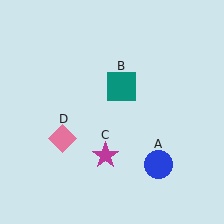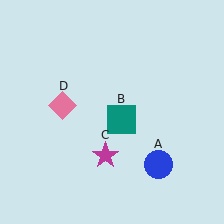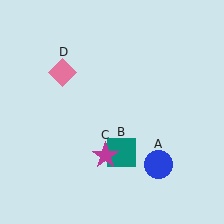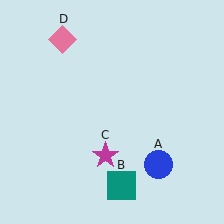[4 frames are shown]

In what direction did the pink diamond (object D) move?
The pink diamond (object D) moved up.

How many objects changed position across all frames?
2 objects changed position: teal square (object B), pink diamond (object D).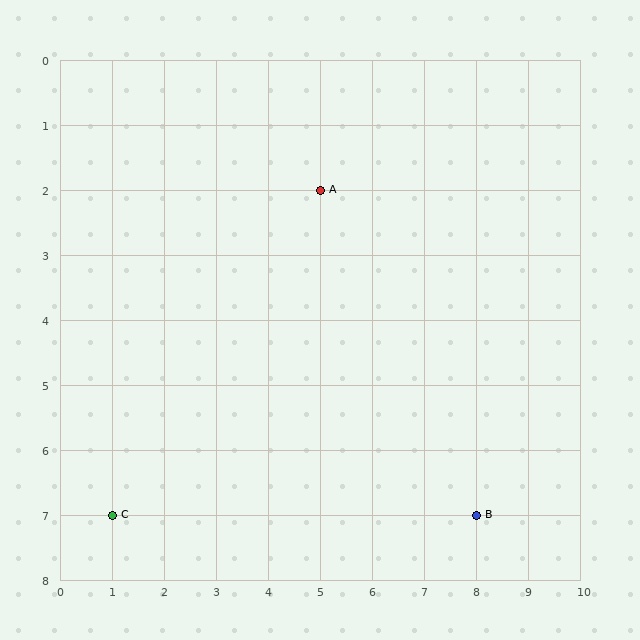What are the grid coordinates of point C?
Point C is at grid coordinates (1, 7).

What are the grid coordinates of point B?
Point B is at grid coordinates (8, 7).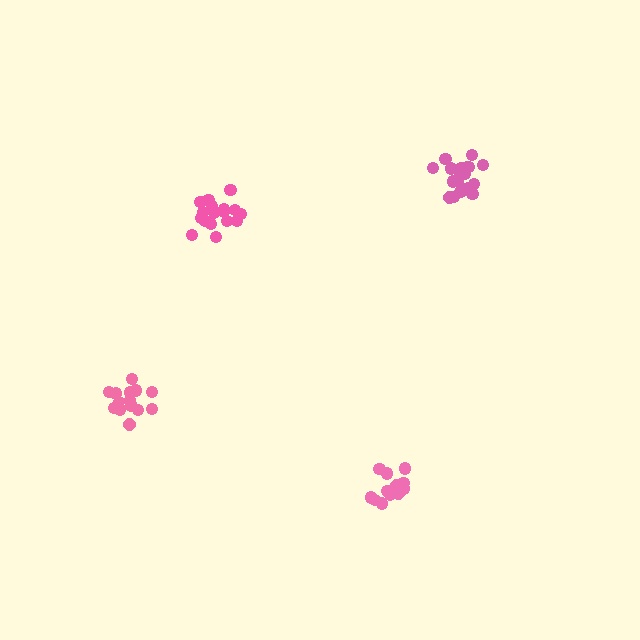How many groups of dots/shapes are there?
There are 4 groups.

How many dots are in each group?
Group 1: 17 dots, Group 2: 17 dots, Group 3: 14 dots, Group 4: 18 dots (66 total).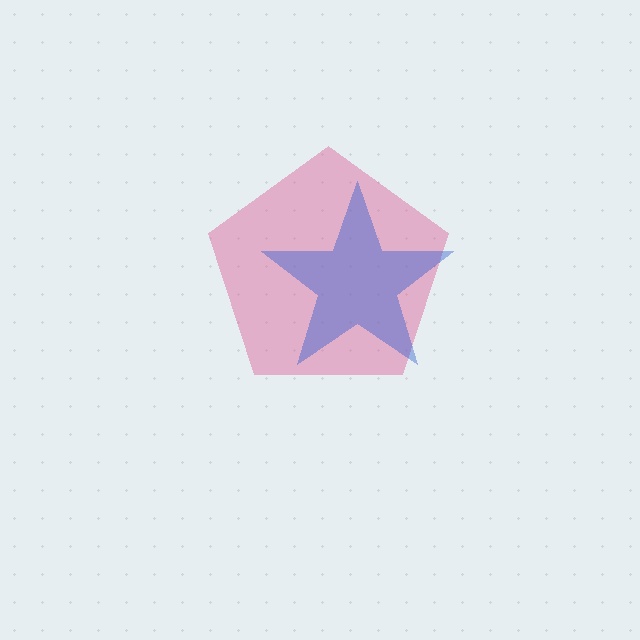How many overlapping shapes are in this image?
There are 2 overlapping shapes in the image.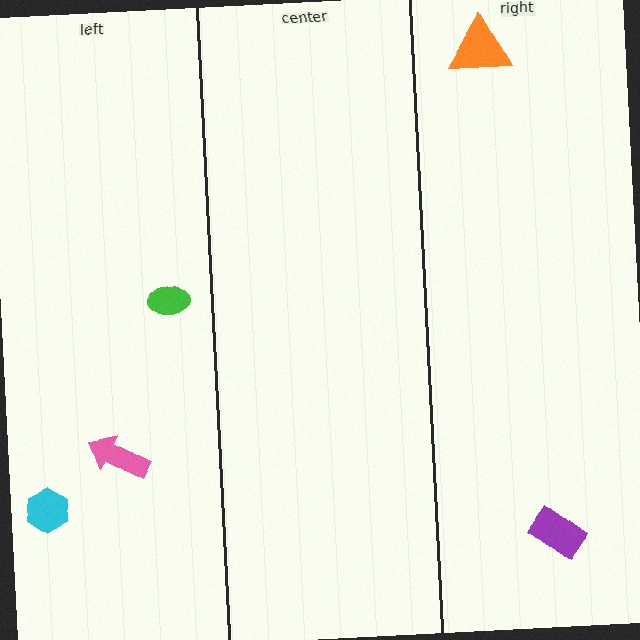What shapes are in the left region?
The cyan hexagon, the pink arrow, the green ellipse.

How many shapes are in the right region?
2.